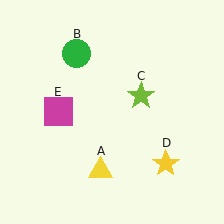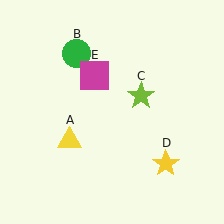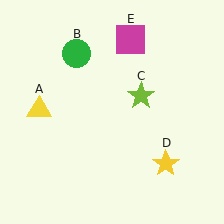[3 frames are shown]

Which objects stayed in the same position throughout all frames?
Green circle (object B) and lime star (object C) and yellow star (object D) remained stationary.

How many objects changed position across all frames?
2 objects changed position: yellow triangle (object A), magenta square (object E).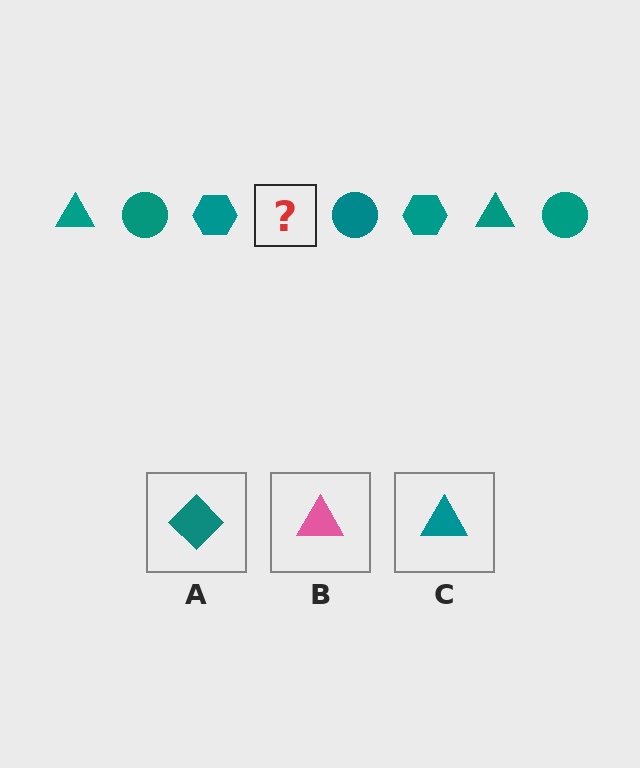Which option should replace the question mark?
Option C.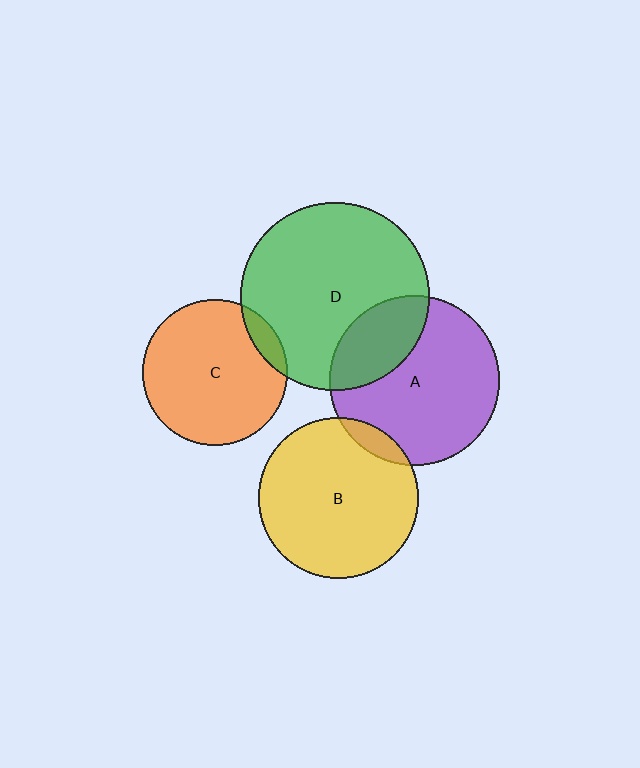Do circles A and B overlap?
Yes.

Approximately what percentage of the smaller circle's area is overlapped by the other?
Approximately 5%.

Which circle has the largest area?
Circle D (green).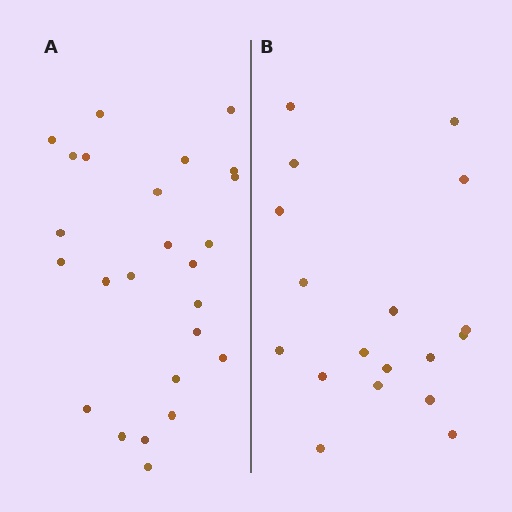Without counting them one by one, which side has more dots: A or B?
Region A (the left region) has more dots.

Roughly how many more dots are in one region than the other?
Region A has roughly 8 or so more dots than region B.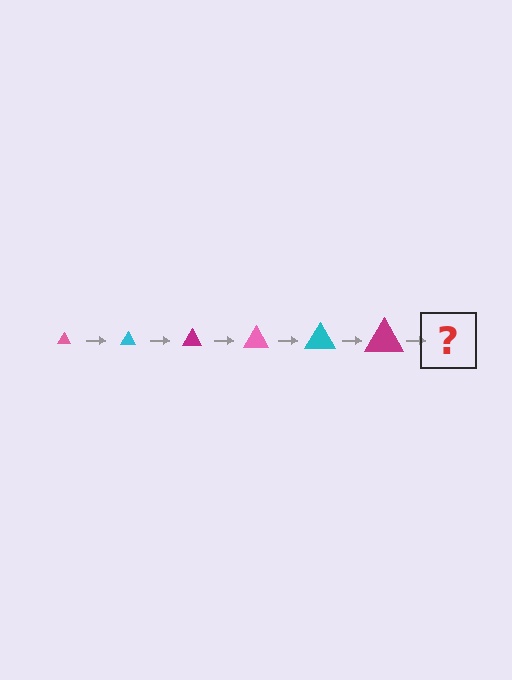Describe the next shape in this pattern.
It should be a pink triangle, larger than the previous one.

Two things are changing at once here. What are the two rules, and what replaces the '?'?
The two rules are that the triangle grows larger each step and the color cycles through pink, cyan, and magenta. The '?' should be a pink triangle, larger than the previous one.